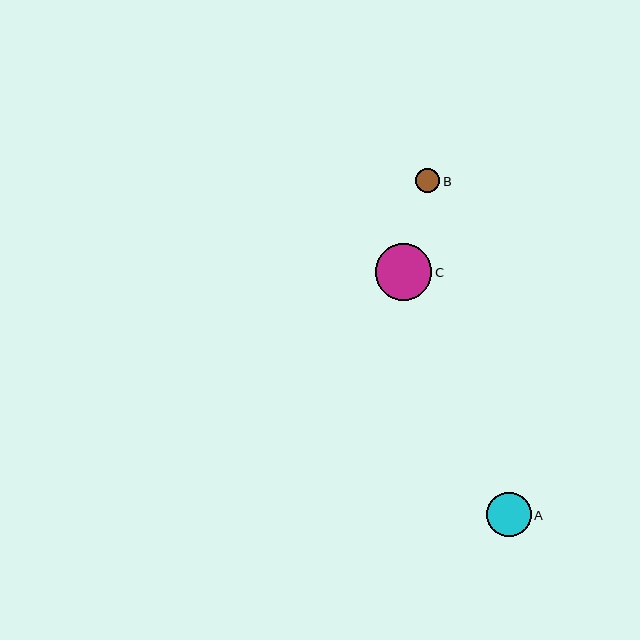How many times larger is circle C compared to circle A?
Circle C is approximately 1.3 times the size of circle A.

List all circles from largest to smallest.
From largest to smallest: C, A, B.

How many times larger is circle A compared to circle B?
Circle A is approximately 1.9 times the size of circle B.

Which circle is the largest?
Circle C is the largest with a size of approximately 57 pixels.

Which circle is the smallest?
Circle B is the smallest with a size of approximately 24 pixels.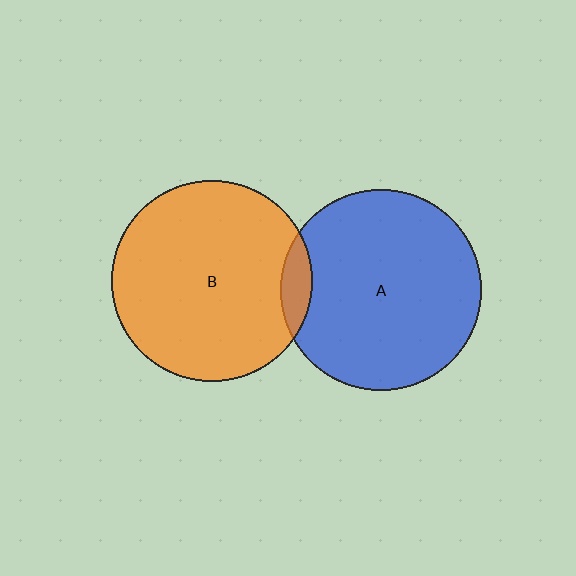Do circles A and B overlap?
Yes.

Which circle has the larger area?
Circle B (orange).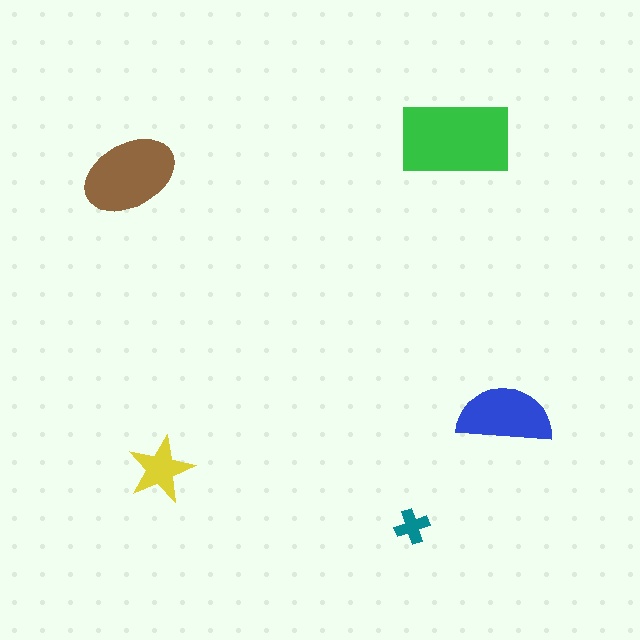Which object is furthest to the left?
The brown ellipse is leftmost.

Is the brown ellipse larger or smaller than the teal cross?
Larger.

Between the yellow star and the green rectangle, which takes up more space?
The green rectangle.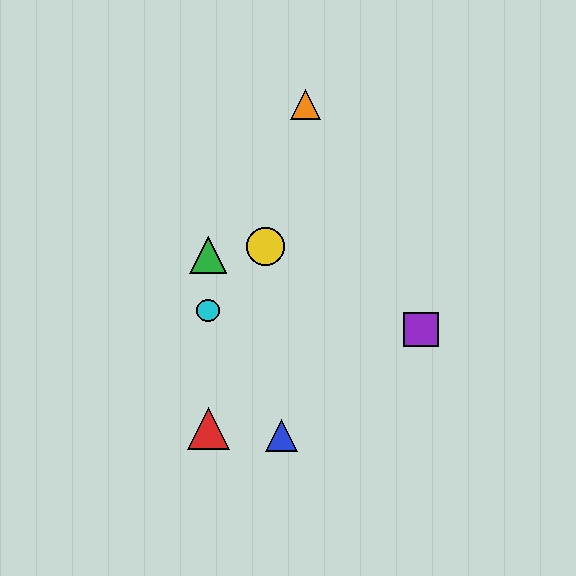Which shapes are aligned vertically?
The red triangle, the green triangle, the cyan circle are aligned vertically.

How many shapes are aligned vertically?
3 shapes (the red triangle, the green triangle, the cyan circle) are aligned vertically.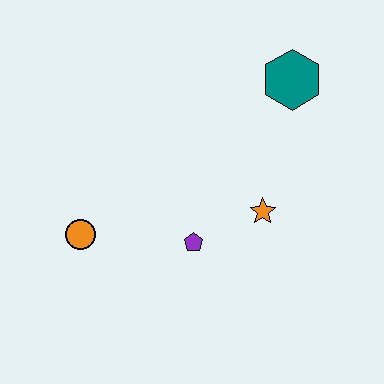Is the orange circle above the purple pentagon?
Yes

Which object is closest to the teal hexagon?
The orange star is closest to the teal hexagon.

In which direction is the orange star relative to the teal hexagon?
The orange star is below the teal hexagon.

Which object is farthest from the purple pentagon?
The teal hexagon is farthest from the purple pentagon.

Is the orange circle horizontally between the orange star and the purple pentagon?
No